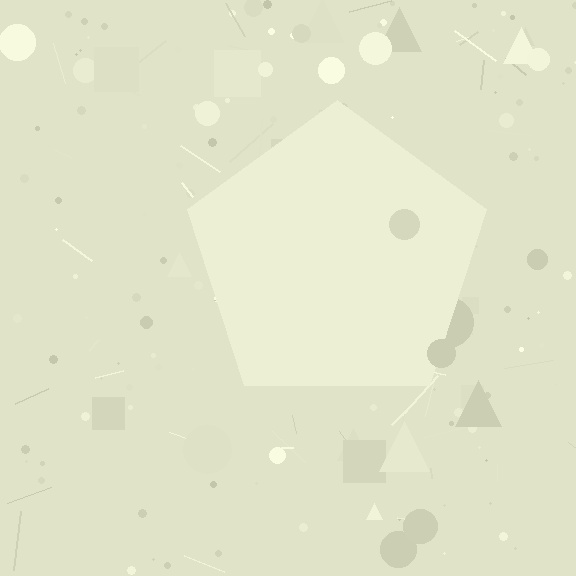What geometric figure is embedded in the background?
A pentagon is embedded in the background.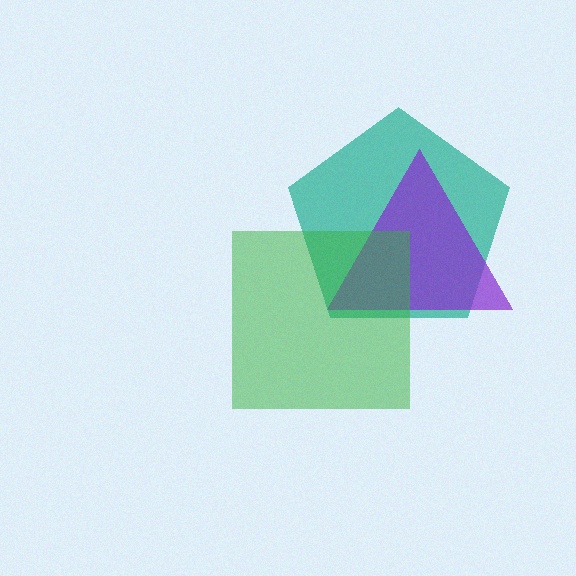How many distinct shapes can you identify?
There are 3 distinct shapes: a teal pentagon, a purple triangle, a green square.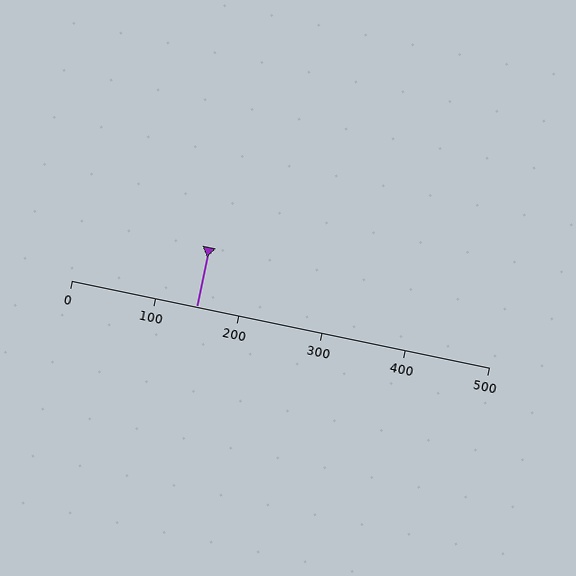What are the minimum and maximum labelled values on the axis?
The axis runs from 0 to 500.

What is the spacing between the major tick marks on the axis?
The major ticks are spaced 100 apart.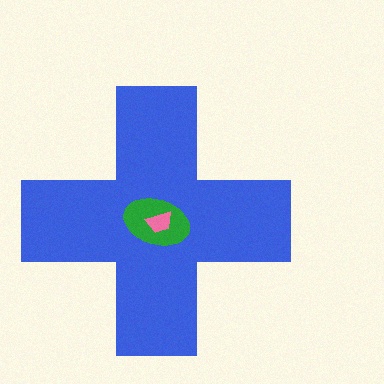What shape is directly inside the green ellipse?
The pink trapezoid.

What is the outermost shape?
The blue cross.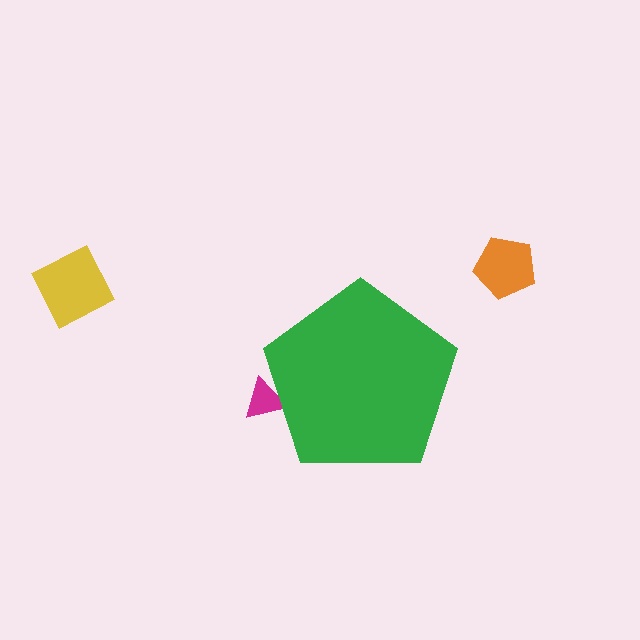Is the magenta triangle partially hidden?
Yes, the magenta triangle is partially hidden behind the green pentagon.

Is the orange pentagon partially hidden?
No, the orange pentagon is fully visible.